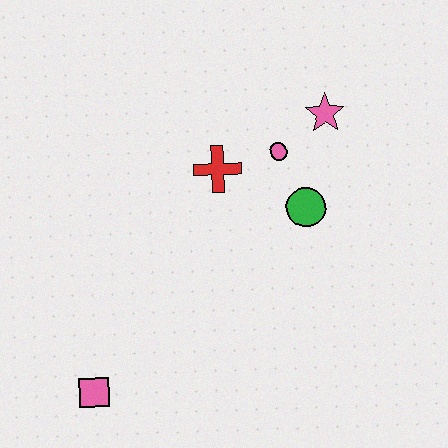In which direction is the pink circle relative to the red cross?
The pink circle is to the right of the red cross.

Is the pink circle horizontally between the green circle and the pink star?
No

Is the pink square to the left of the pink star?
Yes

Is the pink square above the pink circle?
No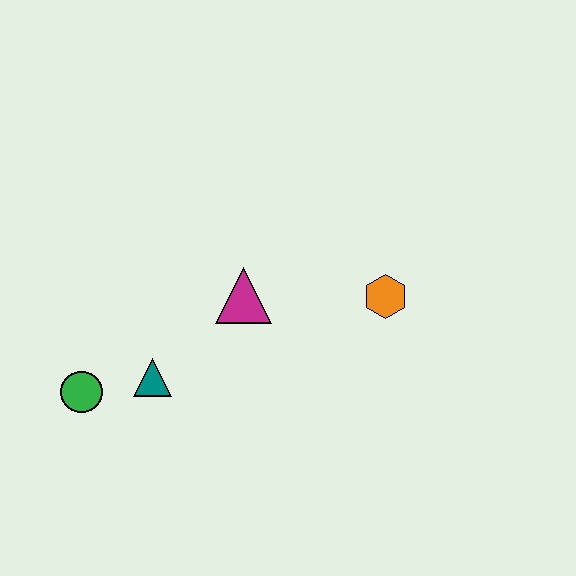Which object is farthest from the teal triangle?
The orange hexagon is farthest from the teal triangle.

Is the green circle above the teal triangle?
No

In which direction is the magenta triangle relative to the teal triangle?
The magenta triangle is to the right of the teal triangle.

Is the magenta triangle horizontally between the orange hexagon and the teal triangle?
Yes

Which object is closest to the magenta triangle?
The teal triangle is closest to the magenta triangle.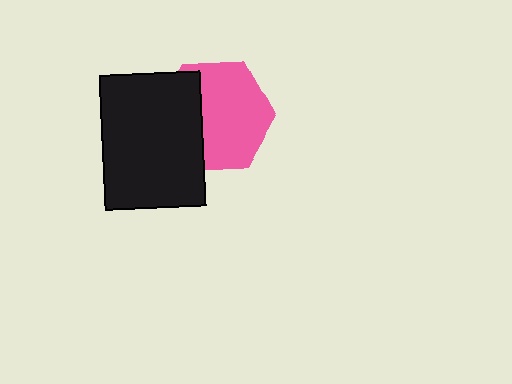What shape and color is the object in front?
The object in front is a black rectangle.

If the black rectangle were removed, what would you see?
You would see the complete pink hexagon.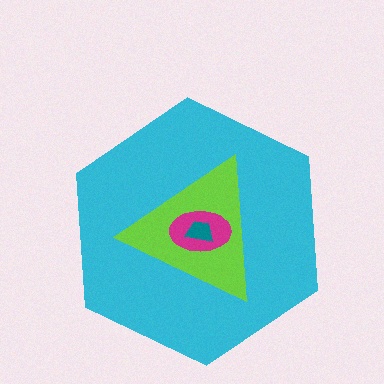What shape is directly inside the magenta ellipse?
The teal trapezoid.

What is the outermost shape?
The cyan hexagon.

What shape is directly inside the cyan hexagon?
The lime triangle.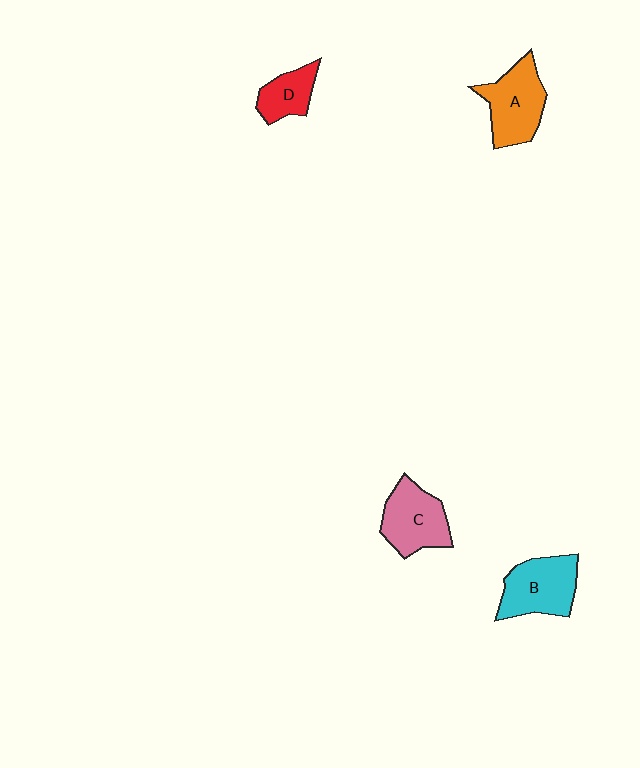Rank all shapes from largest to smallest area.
From largest to smallest: A (orange), B (cyan), C (pink), D (red).